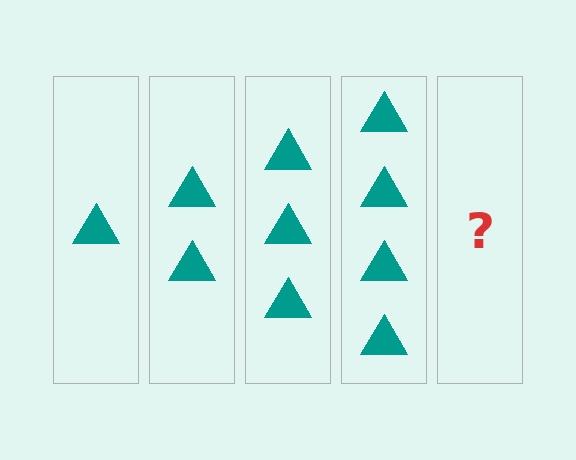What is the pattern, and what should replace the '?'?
The pattern is that each step adds one more triangle. The '?' should be 5 triangles.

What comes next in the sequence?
The next element should be 5 triangles.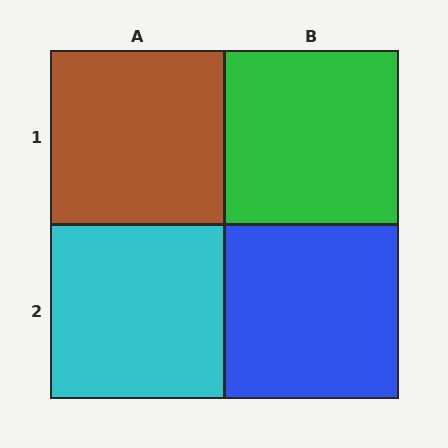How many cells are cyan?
1 cell is cyan.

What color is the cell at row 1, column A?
Brown.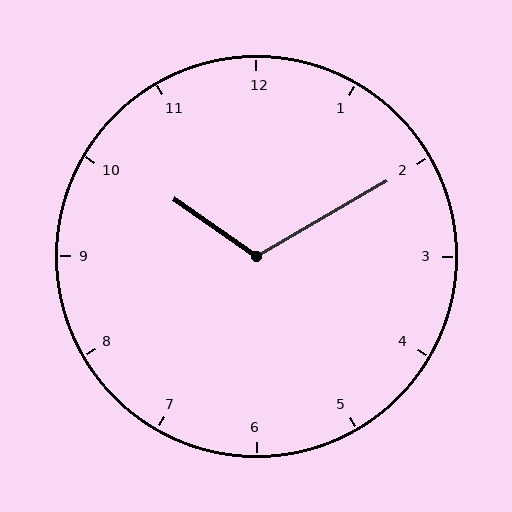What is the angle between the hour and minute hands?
Approximately 115 degrees.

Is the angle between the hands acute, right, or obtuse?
It is obtuse.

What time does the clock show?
10:10.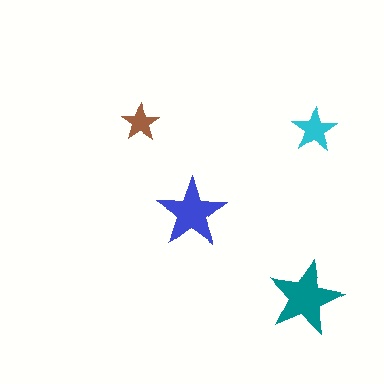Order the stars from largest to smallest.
the teal one, the blue one, the cyan one, the brown one.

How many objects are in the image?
There are 4 objects in the image.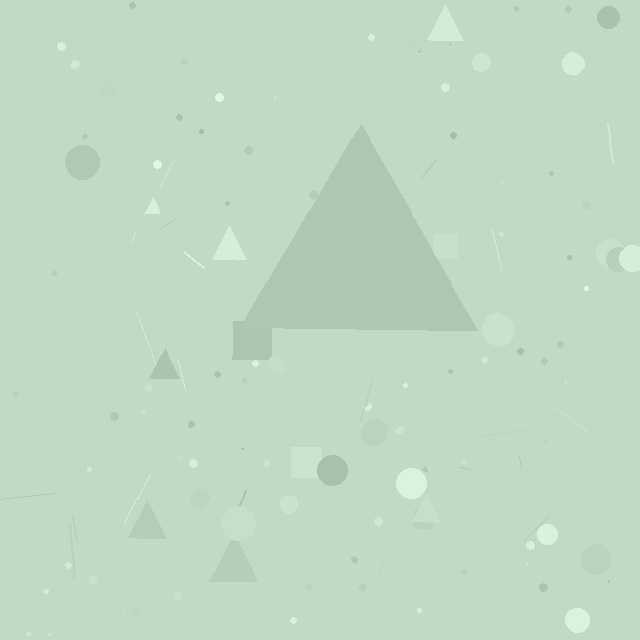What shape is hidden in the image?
A triangle is hidden in the image.